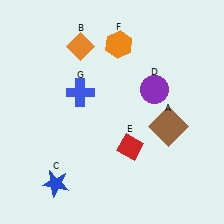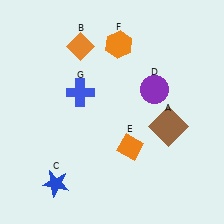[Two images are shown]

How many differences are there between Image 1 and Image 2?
There is 1 difference between the two images.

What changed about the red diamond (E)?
In Image 1, E is red. In Image 2, it changed to orange.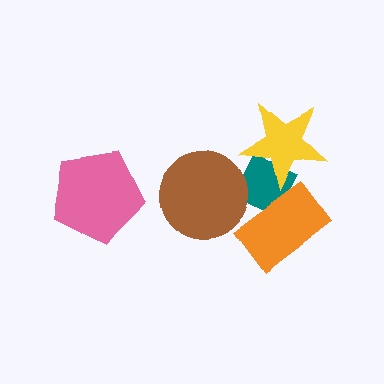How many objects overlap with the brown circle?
1 object overlaps with the brown circle.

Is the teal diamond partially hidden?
Yes, it is partially covered by another shape.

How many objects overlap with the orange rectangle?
1 object overlaps with the orange rectangle.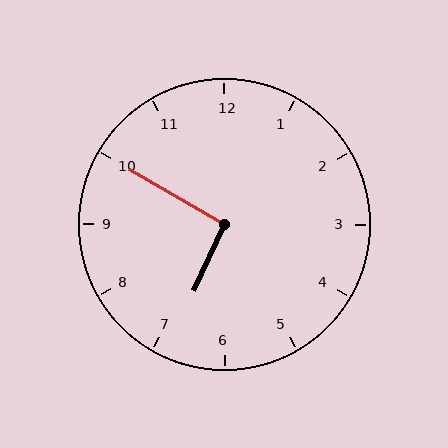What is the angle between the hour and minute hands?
Approximately 95 degrees.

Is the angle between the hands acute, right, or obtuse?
It is right.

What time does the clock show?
6:50.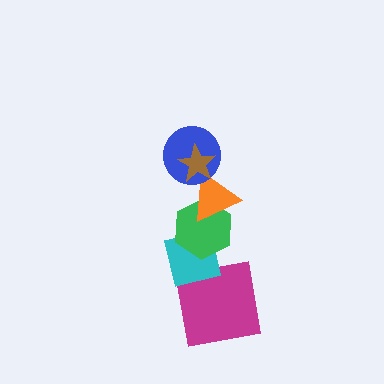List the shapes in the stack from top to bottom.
From top to bottom: the brown star, the blue circle, the orange triangle, the green hexagon, the cyan square, the magenta square.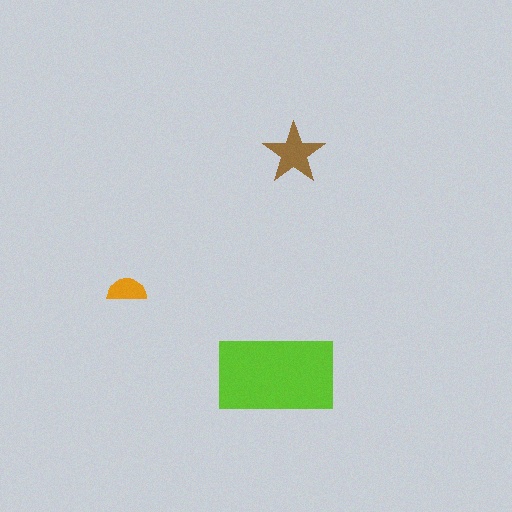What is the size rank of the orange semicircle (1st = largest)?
3rd.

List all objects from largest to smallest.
The lime rectangle, the brown star, the orange semicircle.